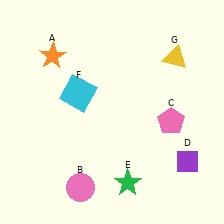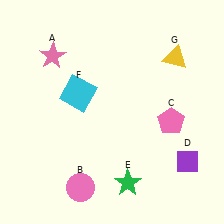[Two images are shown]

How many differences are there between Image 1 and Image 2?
There is 1 difference between the two images.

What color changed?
The star (A) changed from orange in Image 1 to pink in Image 2.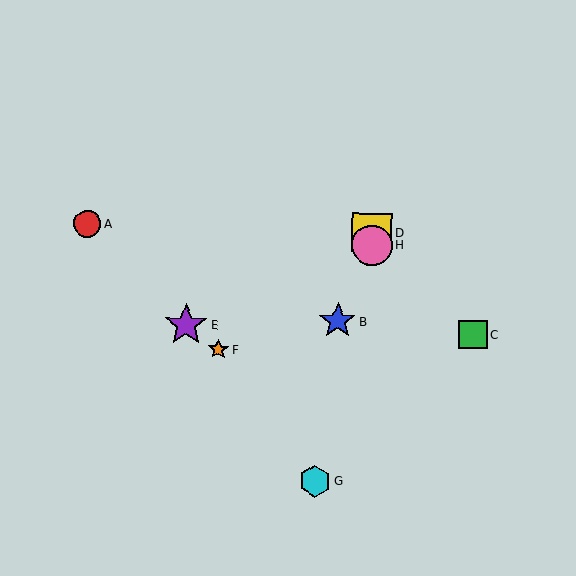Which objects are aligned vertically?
Objects D, H are aligned vertically.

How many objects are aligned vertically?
2 objects (D, H) are aligned vertically.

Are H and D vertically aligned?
Yes, both are at x≈372.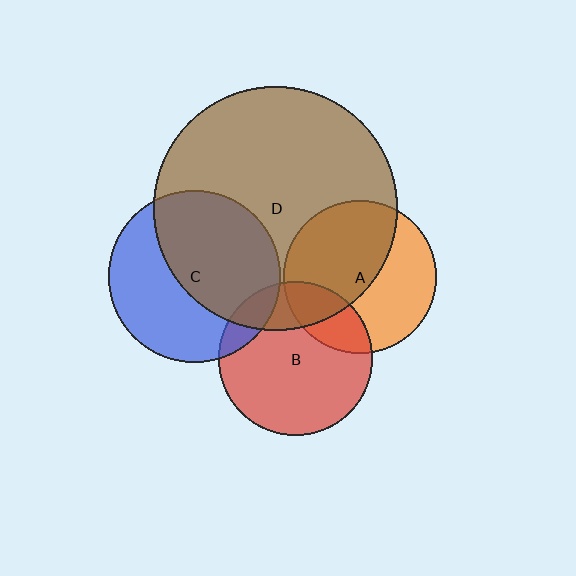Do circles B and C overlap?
Yes.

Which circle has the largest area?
Circle D (brown).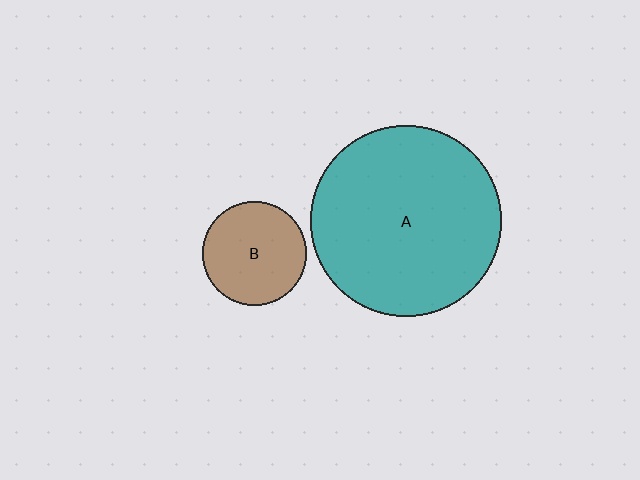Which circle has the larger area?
Circle A (teal).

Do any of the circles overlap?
No, none of the circles overlap.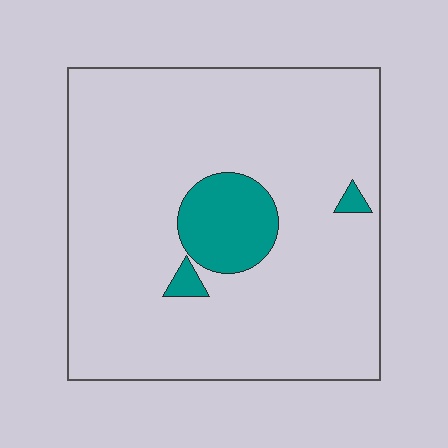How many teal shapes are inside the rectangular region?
3.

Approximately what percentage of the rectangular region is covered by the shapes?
Approximately 10%.